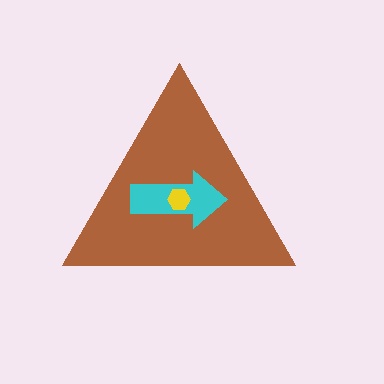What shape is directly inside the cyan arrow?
The yellow hexagon.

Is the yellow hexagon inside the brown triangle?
Yes.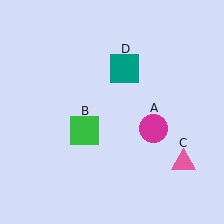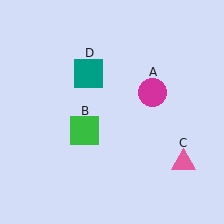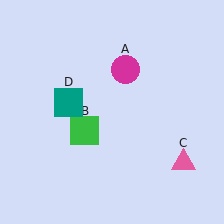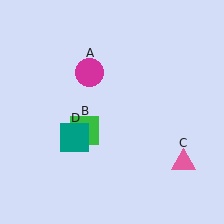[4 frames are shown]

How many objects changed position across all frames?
2 objects changed position: magenta circle (object A), teal square (object D).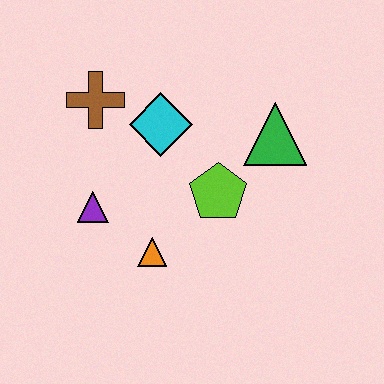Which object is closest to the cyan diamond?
The brown cross is closest to the cyan diamond.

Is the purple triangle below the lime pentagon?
Yes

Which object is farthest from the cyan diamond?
The orange triangle is farthest from the cyan diamond.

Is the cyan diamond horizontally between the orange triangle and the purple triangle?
No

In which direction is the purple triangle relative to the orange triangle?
The purple triangle is to the left of the orange triangle.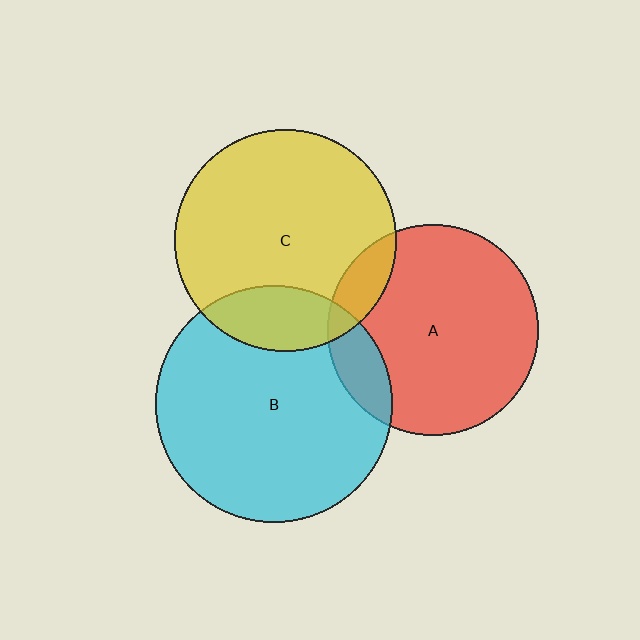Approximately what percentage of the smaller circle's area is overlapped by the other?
Approximately 10%.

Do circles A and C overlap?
Yes.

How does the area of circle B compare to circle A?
Approximately 1.3 times.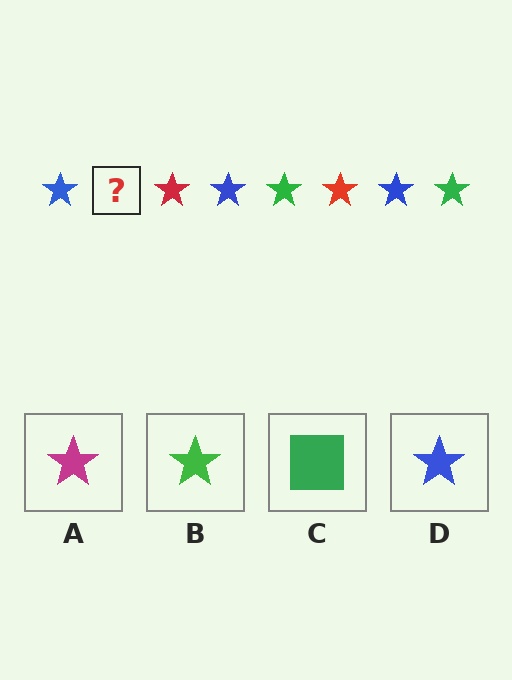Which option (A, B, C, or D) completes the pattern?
B.